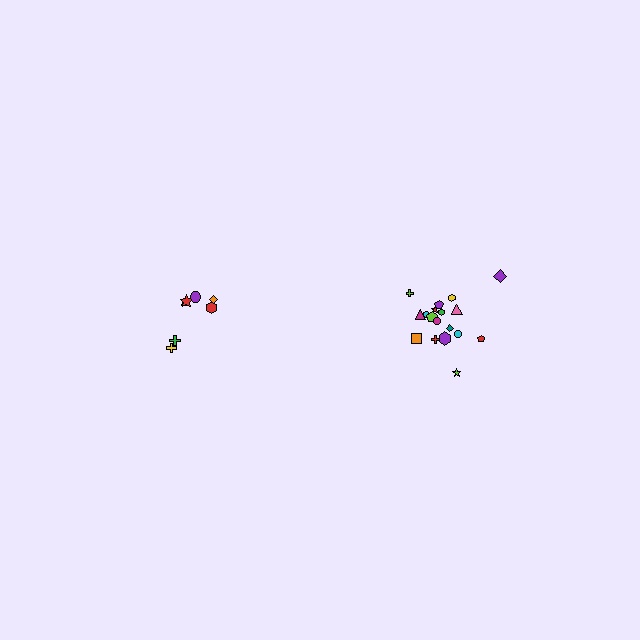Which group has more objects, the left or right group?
The right group.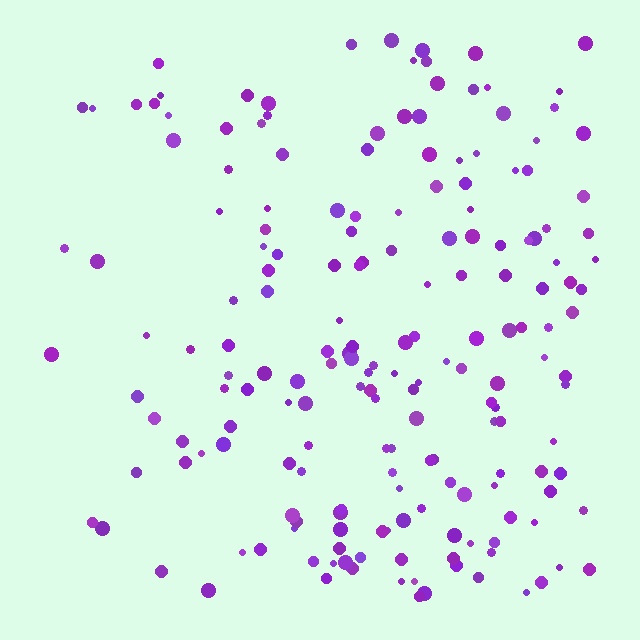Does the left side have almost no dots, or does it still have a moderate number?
Still a moderate number, just noticeably fewer than the right.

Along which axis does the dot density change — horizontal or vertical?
Horizontal.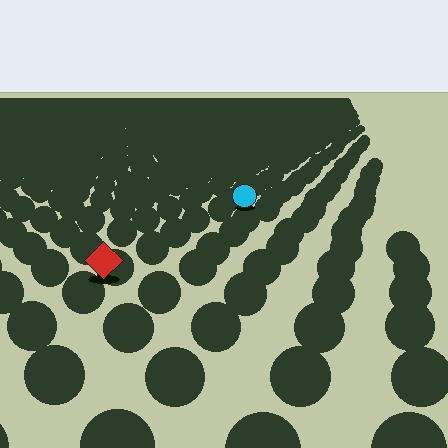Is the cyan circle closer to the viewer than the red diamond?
No. The red diamond is closer — you can tell from the texture gradient: the ground texture is coarser near it.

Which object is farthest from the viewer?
The cyan circle is farthest from the viewer. It appears smaller and the ground texture around it is denser.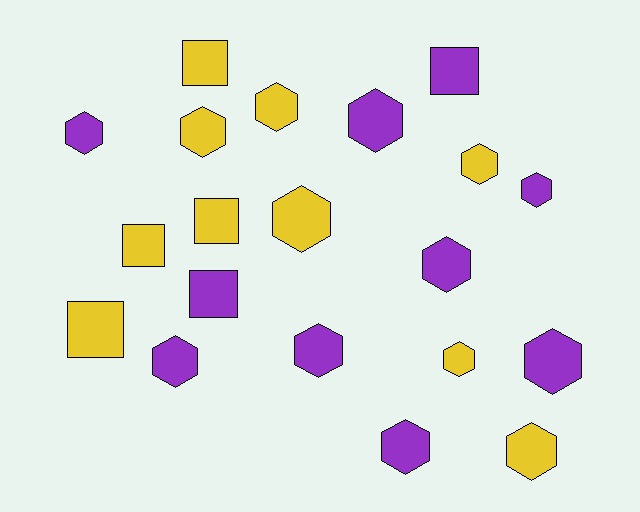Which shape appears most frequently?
Hexagon, with 14 objects.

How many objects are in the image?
There are 20 objects.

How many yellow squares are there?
There are 4 yellow squares.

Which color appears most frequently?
Yellow, with 10 objects.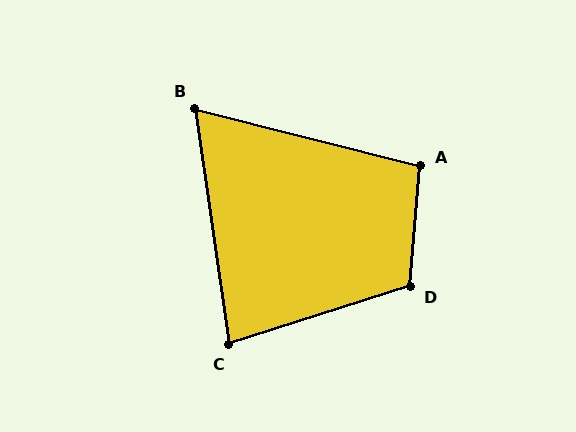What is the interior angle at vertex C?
Approximately 81 degrees (acute).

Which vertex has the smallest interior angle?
B, at approximately 68 degrees.